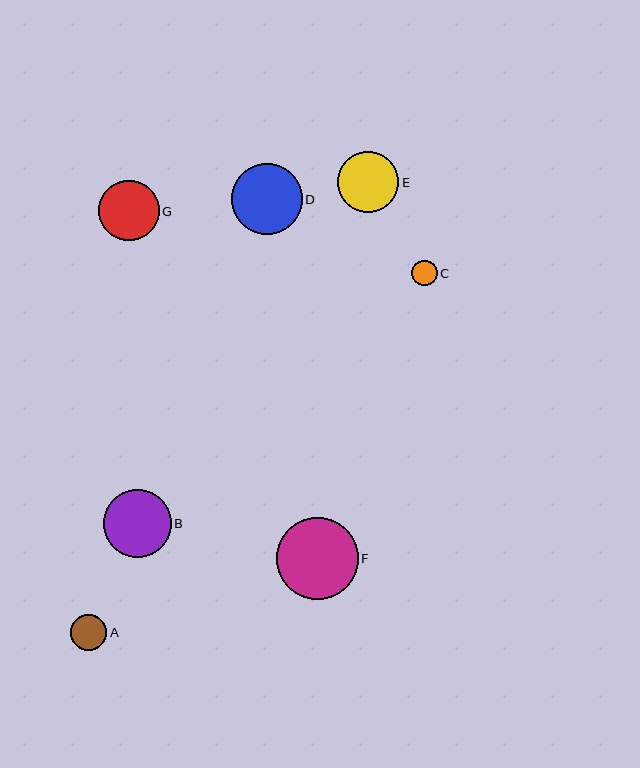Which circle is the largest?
Circle F is the largest with a size of approximately 82 pixels.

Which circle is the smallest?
Circle C is the smallest with a size of approximately 25 pixels.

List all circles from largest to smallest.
From largest to smallest: F, D, B, E, G, A, C.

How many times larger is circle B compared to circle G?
Circle B is approximately 1.1 times the size of circle G.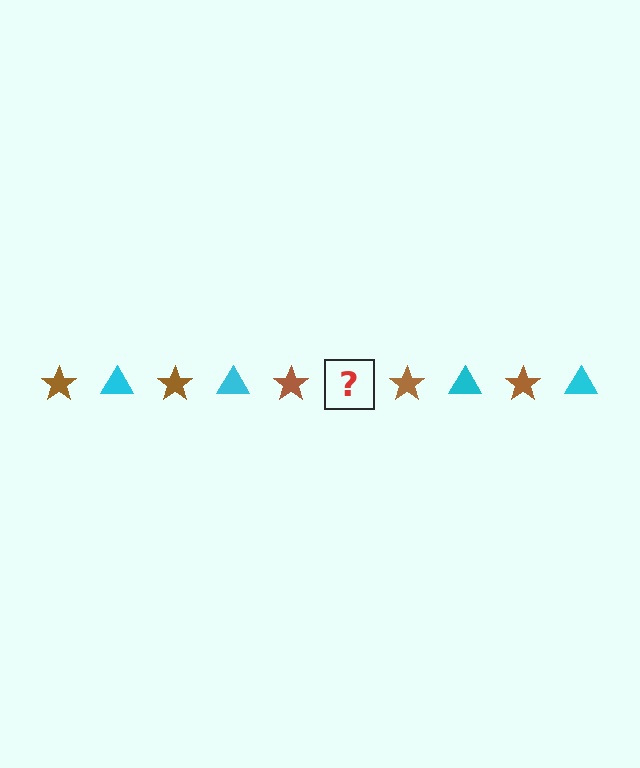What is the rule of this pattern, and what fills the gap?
The rule is that the pattern alternates between brown star and cyan triangle. The gap should be filled with a cyan triangle.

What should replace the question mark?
The question mark should be replaced with a cyan triangle.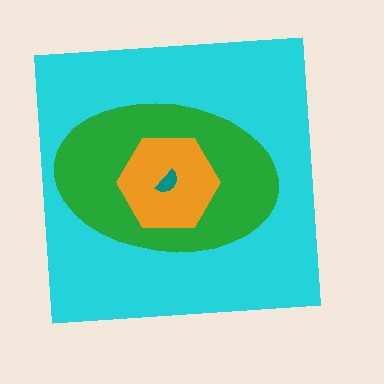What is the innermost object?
The teal semicircle.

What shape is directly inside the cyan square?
The green ellipse.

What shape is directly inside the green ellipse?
The orange hexagon.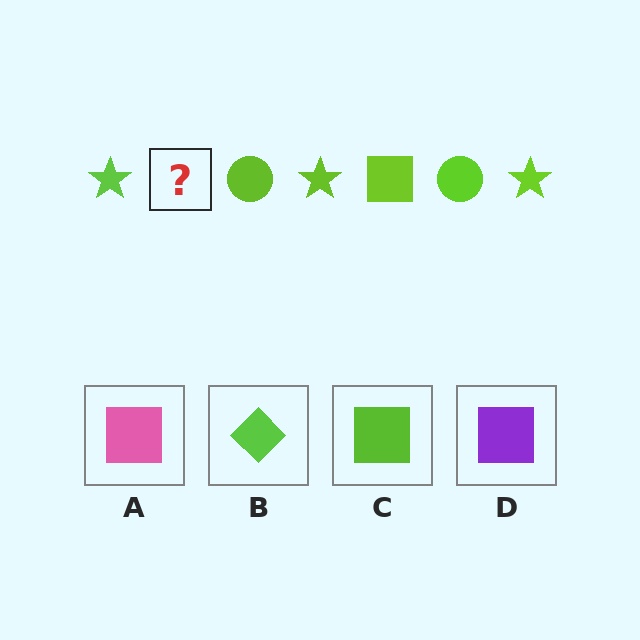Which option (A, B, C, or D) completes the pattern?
C.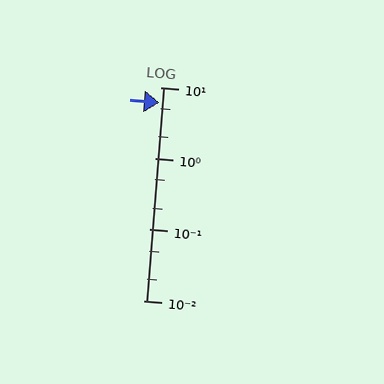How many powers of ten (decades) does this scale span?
The scale spans 3 decades, from 0.01 to 10.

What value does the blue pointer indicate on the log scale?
The pointer indicates approximately 6.1.